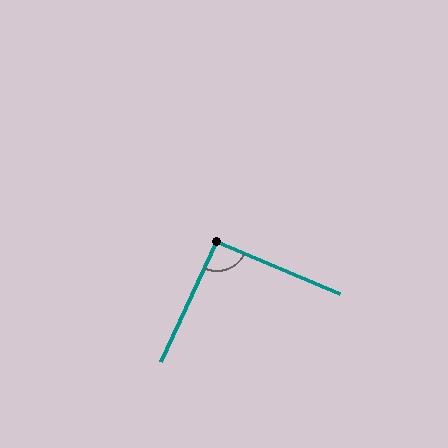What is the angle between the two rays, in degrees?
Approximately 92 degrees.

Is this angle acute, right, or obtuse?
It is approximately a right angle.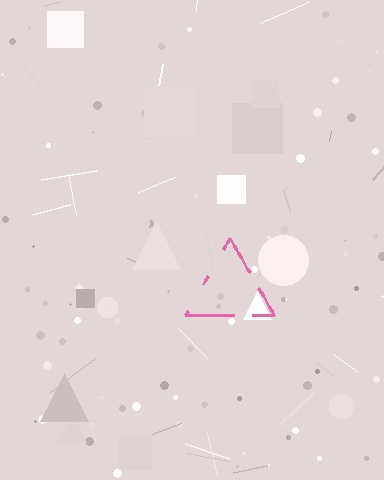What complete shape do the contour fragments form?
The contour fragments form a triangle.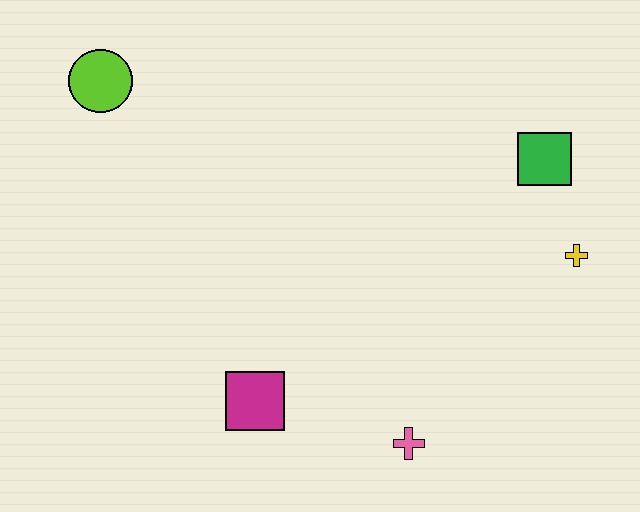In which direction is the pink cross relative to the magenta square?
The pink cross is to the right of the magenta square.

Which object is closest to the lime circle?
The magenta square is closest to the lime circle.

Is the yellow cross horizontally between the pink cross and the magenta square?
No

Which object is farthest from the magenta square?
The green square is farthest from the magenta square.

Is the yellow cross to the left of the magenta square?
No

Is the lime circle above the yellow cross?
Yes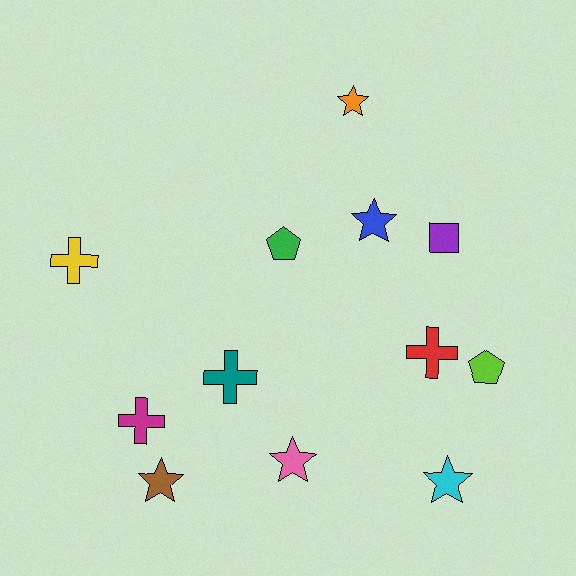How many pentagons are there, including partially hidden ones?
There are 2 pentagons.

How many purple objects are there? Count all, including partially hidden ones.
There is 1 purple object.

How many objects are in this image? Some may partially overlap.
There are 12 objects.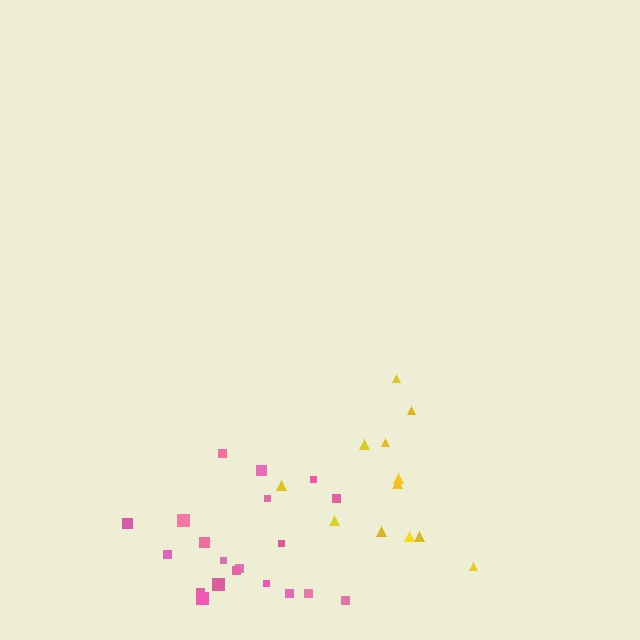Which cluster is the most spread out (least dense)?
Yellow.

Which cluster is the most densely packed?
Pink.